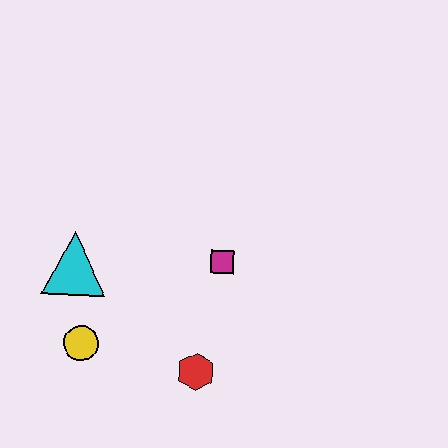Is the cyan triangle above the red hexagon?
Yes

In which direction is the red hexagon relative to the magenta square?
The red hexagon is below the magenta square.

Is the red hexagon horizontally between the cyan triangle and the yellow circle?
No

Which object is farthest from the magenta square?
The yellow circle is farthest from the magenta square.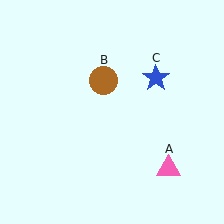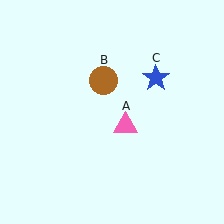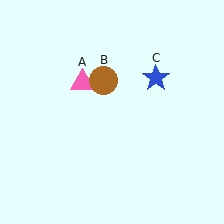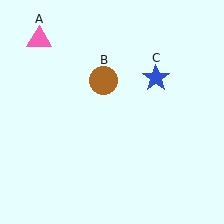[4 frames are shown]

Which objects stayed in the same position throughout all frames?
Brown circle (object B) and blue star (object C) remained stationary.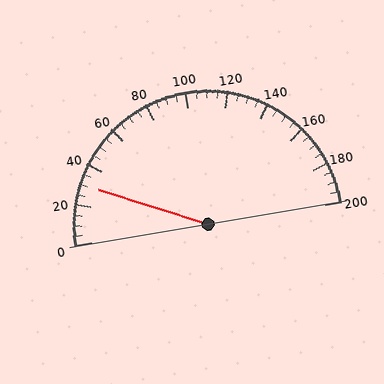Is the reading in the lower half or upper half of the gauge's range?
The reading is in the lower half of the range (0 to 200).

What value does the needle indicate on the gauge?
The needle indicates approximately 30.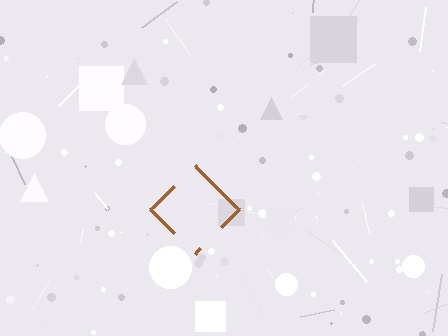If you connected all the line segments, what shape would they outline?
They would outline a diamond.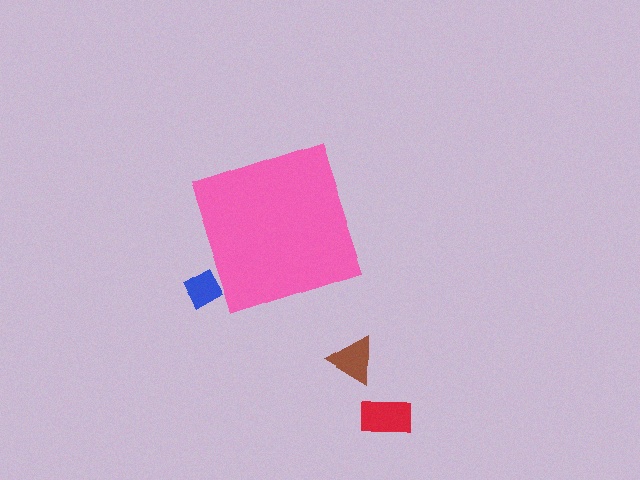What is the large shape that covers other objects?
A pink diamond.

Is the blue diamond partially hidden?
Yes, the blue diamond is partially hidden behind the pink diamond.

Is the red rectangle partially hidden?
No, the red rectangle is fully visible.